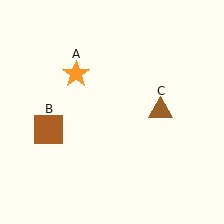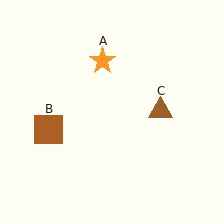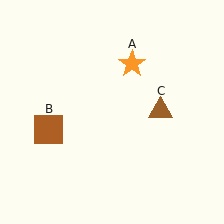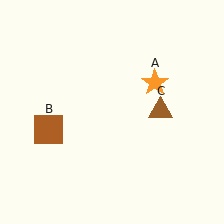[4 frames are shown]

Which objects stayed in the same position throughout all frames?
Brown square (object B) and brown triangle (object C) remained stationary.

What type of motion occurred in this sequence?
The orange star (object A) rotated clockwise around the center of the scene.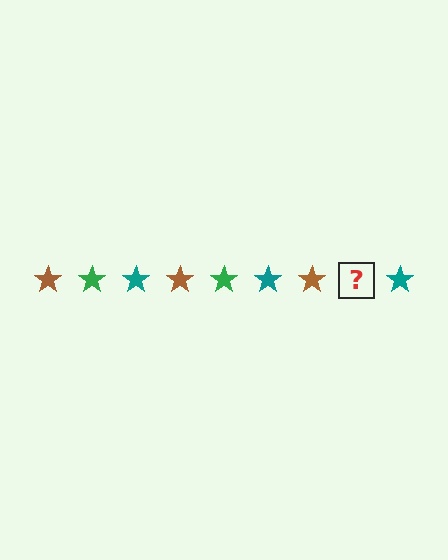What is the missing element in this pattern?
The missing element is a green star.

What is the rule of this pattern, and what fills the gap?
The rule is that the pattern cycles through brown, green, teal stars. The gap should be filled with a green star.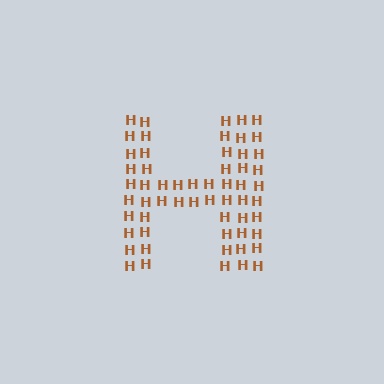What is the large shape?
The large shape is the letter H.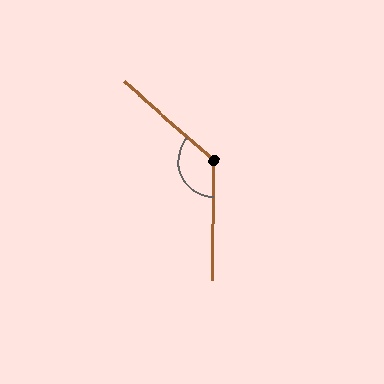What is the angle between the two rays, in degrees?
Approximately 130 degrees.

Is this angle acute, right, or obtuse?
It is obtuse.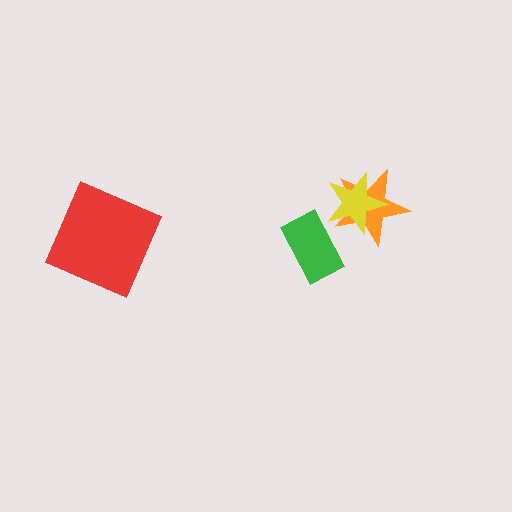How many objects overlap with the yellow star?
1 object overlaps with the yellow star.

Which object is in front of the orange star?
The yellow star is in front of the orange star.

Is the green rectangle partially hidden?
No, no other shape covers it.